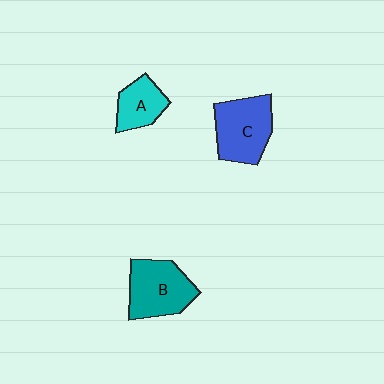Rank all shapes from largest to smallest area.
From largest to smallest: C (blue), B (teal), A (cyan).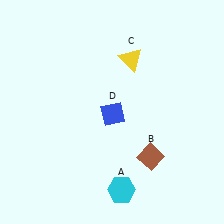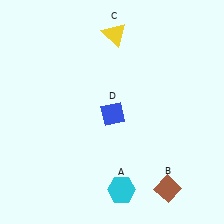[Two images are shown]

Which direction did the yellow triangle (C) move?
The yellow triangle (C) moved up.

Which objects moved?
The objects that moved are: the brown diamond (B), the yellow triangle (C).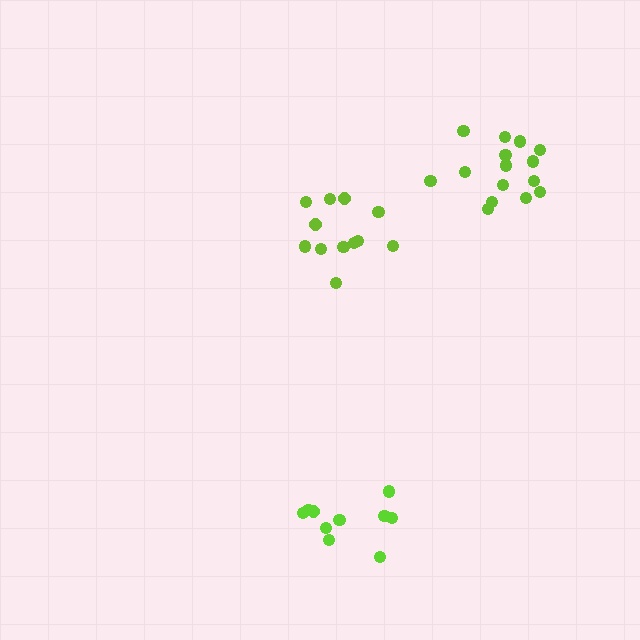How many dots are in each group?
Group 1: 12 dots, Group 2: 10 dots, Group 3: 15 dots (37 total).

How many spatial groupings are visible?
There are 3 spatial groupings.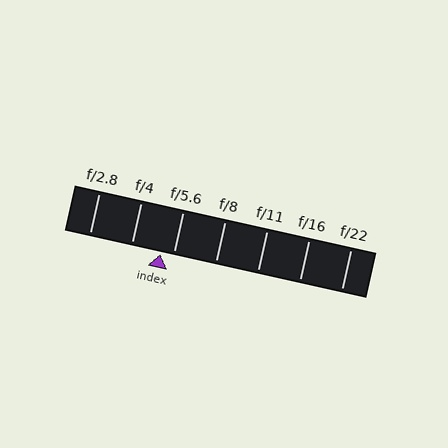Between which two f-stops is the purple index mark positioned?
The index mark is between f/4 and f/5.6.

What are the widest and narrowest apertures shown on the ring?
The widest aperture shown is f/2.8 and the narrowest is f/22.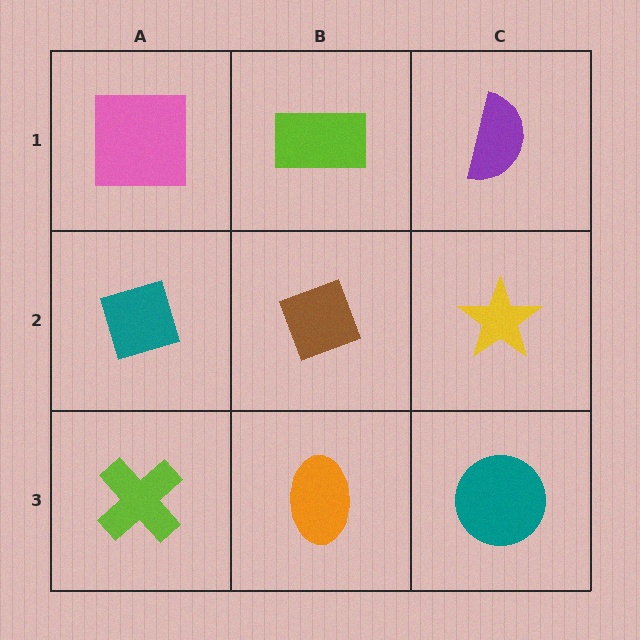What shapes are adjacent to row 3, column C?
A yellow star (row 2, column C), an orange ellipse (row 3, column B).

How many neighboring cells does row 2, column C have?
3.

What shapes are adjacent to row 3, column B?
A brown diamond (row 2, column B), a lime cross (row 3, column A), a teal circle (row 3, column C).